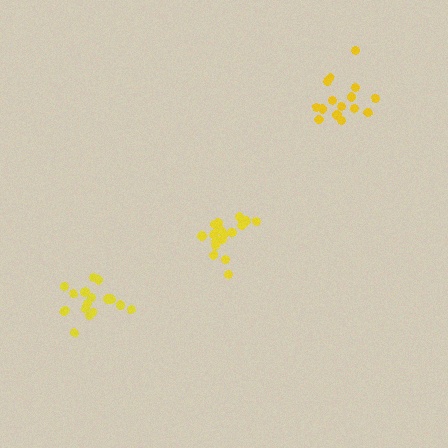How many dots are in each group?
Group 1: 19 dots, Group 2: 21 dots, Group 3: 15 dots (55 total).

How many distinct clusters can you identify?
There are 3 distinct clusters.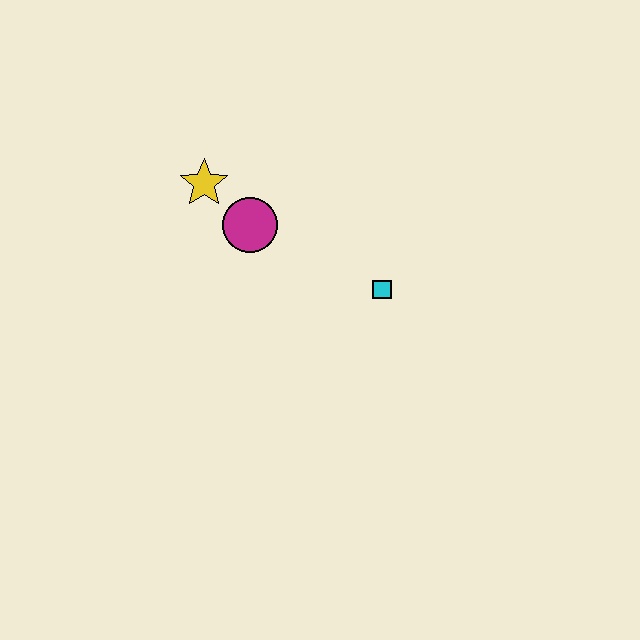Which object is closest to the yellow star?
The magenta circle is closest to the yellow star.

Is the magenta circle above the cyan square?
Yes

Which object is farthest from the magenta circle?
The cyan square is farthest from the magenta circle.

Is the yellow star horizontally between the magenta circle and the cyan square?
No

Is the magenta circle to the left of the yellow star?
No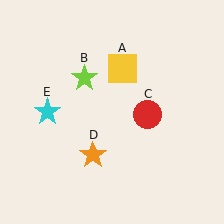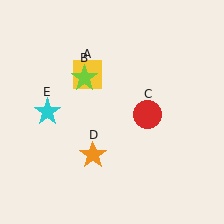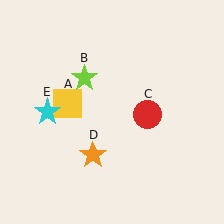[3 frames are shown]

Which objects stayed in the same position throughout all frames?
Lime star (object B) and red circle (object C) and orange star (object D) and cyan star (object E) remained stationary.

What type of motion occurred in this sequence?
The yellow square (object A) rotated counterclockwise around the center of the scene.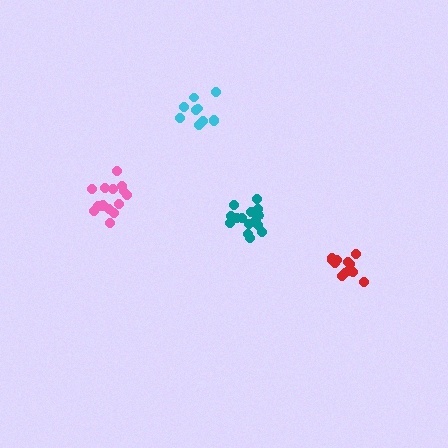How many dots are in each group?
Group 1: 12 dots, Group 2: 15 dots, Group 3: 10 dots, Group 4: 15 dots (52 total).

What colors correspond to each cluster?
The clusters are colored: red, pink, cyan, teal.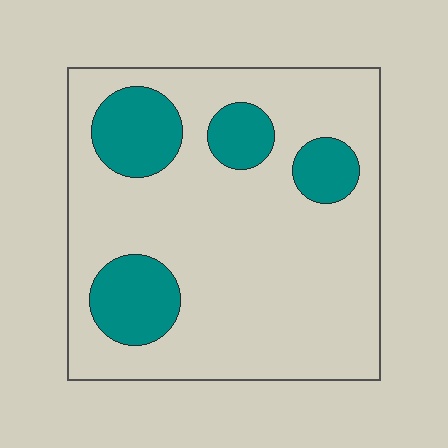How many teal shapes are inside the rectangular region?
4.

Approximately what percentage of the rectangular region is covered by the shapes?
Approximately 20%.